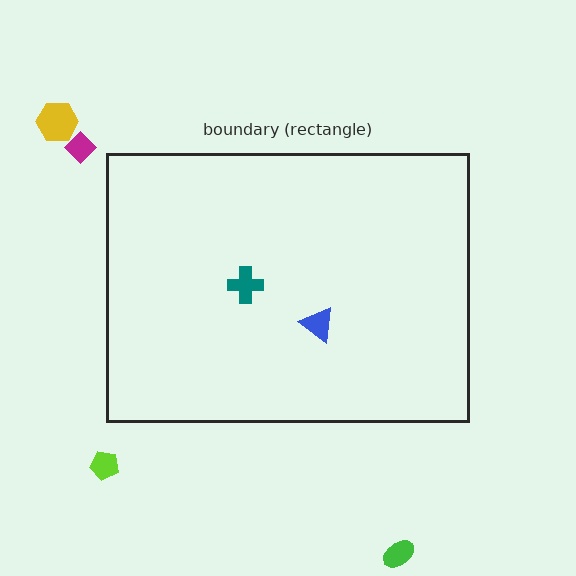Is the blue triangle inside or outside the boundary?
Inside.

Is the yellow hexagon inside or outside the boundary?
Outside.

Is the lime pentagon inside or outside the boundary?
Outside.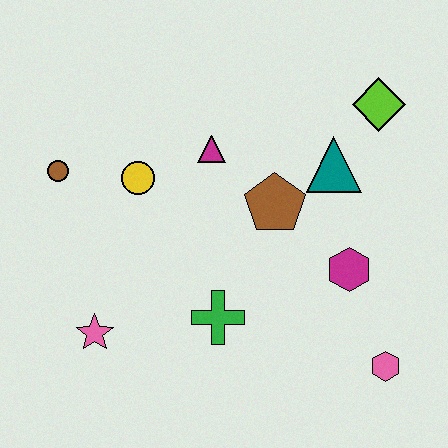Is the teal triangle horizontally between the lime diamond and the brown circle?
Yes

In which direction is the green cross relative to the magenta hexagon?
The green cross is to the left of the magenta hexagon.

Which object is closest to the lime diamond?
The teal triangle is closest to the lime diamond.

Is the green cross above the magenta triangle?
No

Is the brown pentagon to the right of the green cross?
Yes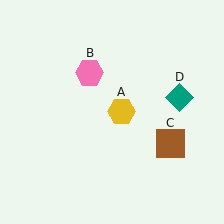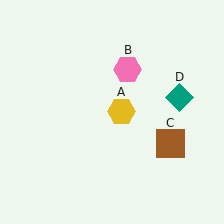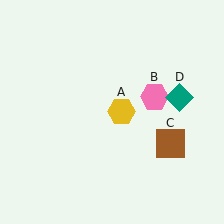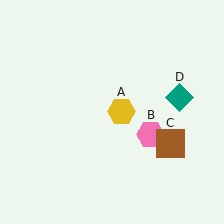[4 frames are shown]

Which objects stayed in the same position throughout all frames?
Yellow hexagon (object A) and brown square (object C) and teal diamond (object D) remained stationary.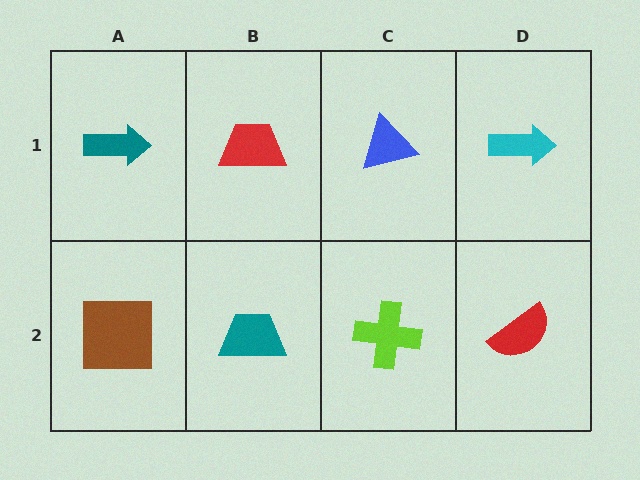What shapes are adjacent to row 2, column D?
A cyan arrow (row 1, column D), a lime cross (row 2, column C).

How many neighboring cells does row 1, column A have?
2.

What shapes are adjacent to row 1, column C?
A lime cross (row 2, column C), a red trapezoid (row 1, column B), a cyan arrow (row 1, column D).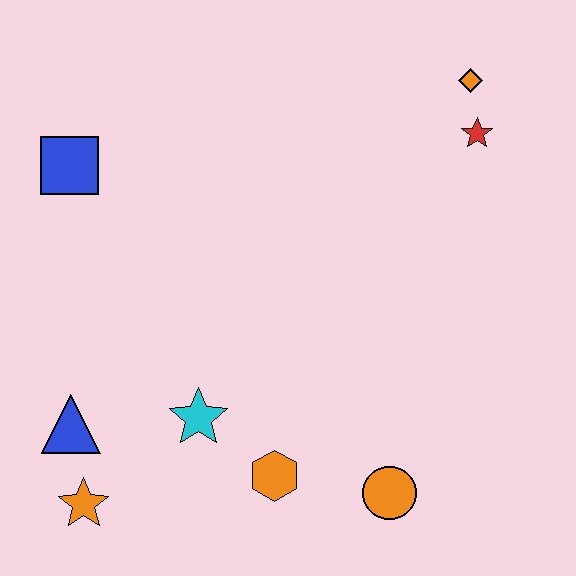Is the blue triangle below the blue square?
Yes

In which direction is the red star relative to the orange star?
The red star is to the right of the orange star.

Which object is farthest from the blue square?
The orange circle is farthest from the blue square.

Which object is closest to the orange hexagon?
The cyan star is closest to the orange hexagon.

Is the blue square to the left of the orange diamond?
Yes